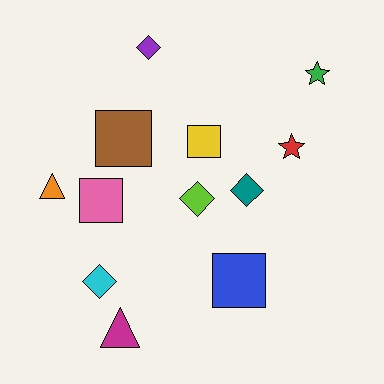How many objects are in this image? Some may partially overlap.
There are 12 objects.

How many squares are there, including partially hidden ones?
There are 4 squares.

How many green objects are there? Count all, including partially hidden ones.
There is 1 green object.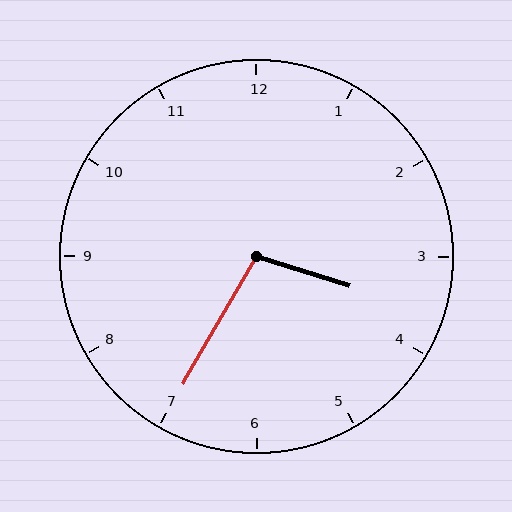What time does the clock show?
3:35.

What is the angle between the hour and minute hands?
Approximately 102 degrees.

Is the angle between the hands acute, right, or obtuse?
It is obtuse.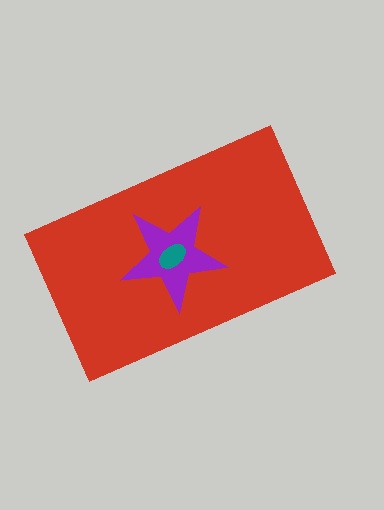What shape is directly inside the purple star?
The teal ellipse.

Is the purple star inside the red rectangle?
Yes.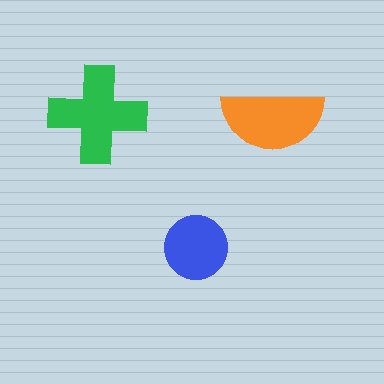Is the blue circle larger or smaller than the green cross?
Smaller.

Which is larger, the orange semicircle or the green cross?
The green cross.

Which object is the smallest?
The blue circle.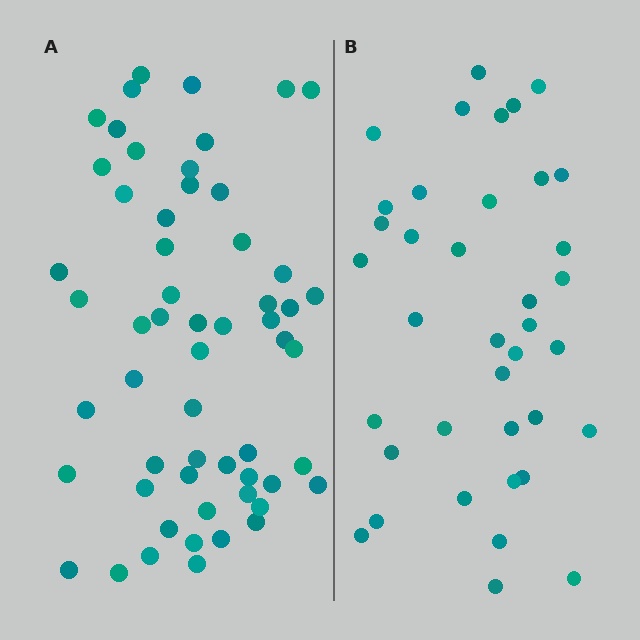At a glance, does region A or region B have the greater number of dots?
Region A (the left region) has more dots.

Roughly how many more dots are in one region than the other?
Region A has approximately 20 more dots than region B.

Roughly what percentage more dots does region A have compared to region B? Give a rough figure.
About 50% more.